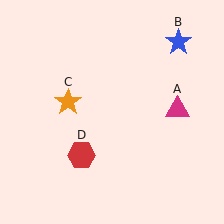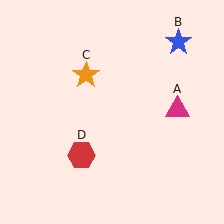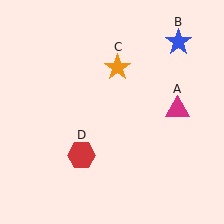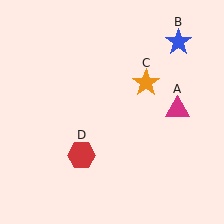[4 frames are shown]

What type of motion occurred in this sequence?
The orange star (object C) rotated clockwise around the center of the scene.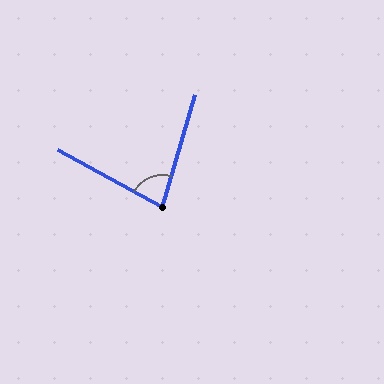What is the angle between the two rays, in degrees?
Approximately 77 degrees.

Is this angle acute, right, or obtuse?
It is acute.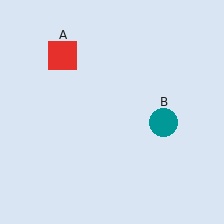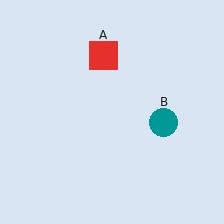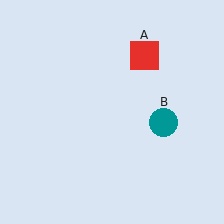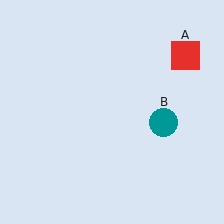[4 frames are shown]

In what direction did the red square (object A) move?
The red square (object A) moved right.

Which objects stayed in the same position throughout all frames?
Teal circle (object B) remained stationary.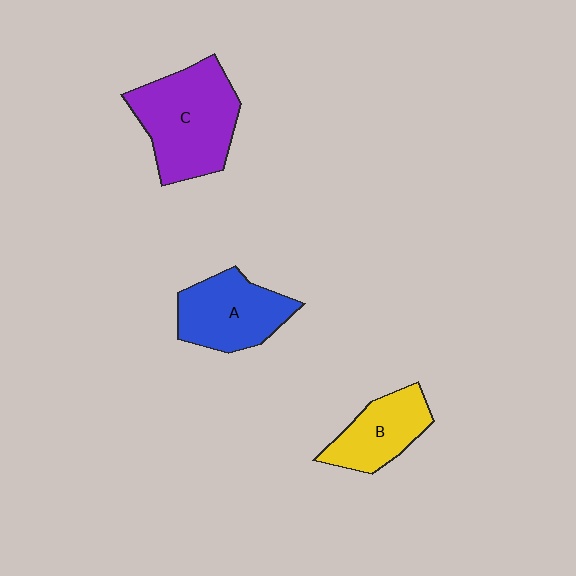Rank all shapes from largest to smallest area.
From largest to smallest: C (purple), A (blue), B (yellow).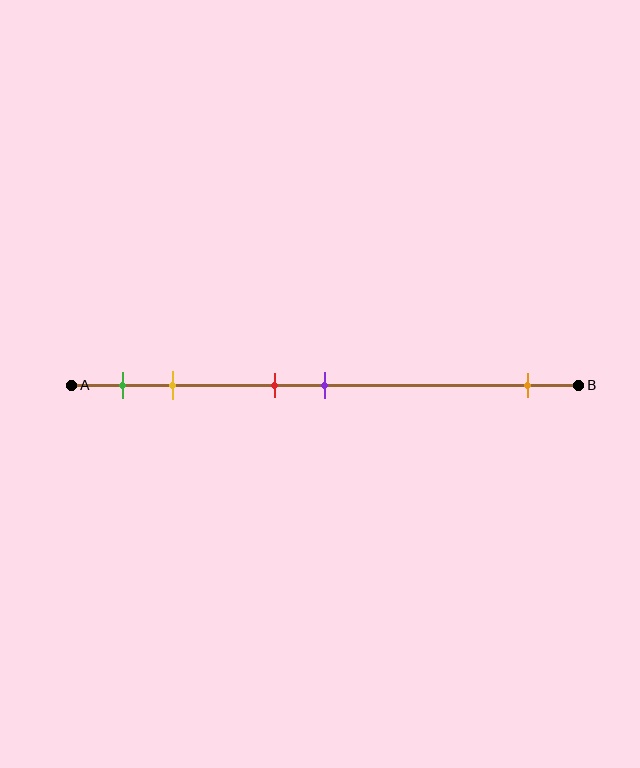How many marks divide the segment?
There are 5 marks dividing the segment.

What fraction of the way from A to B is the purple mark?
The purple mark is approximately 50% (0.5) of the way from A to B.